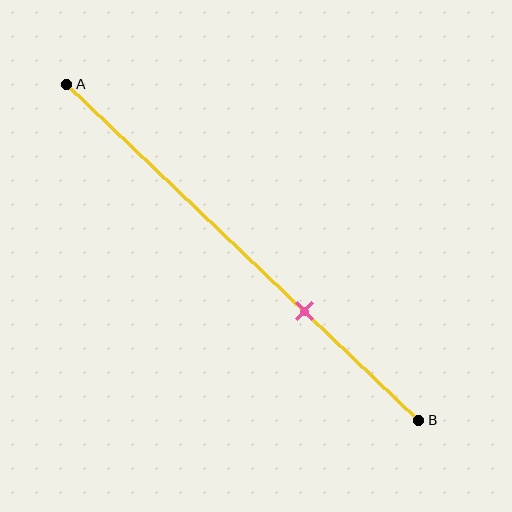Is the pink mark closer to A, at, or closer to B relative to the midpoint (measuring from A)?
The pink mark is closer to point B than the midpoint of segment AB.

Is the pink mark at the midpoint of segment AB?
No, the mark is at about 70% from A, not at the 50% midpoint.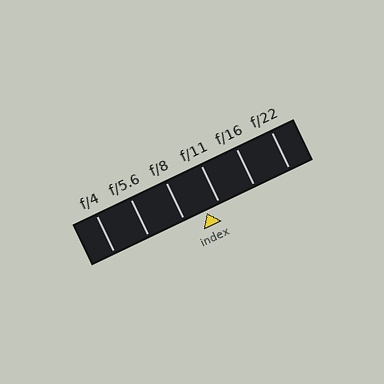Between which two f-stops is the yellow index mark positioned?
The index mark is between f/8 and f/11.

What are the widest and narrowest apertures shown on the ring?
The widest aperture shown is f/4 and the narrowest is f/22.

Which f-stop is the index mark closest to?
The index mark is closest to f/11.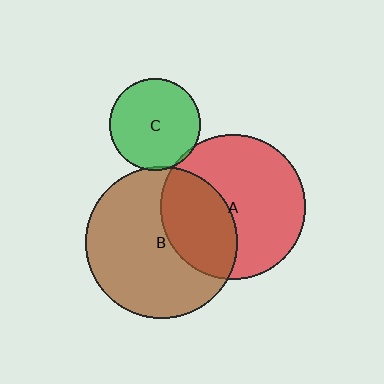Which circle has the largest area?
Circle B (brown).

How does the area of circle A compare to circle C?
Approximately 2.5 times.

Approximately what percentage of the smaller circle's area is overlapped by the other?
Approximately 35%.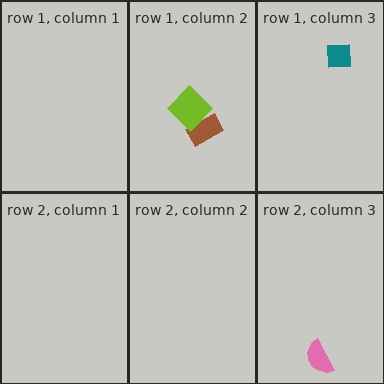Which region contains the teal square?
The row 1, column 3 region.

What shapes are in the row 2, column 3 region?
The pink semicircle.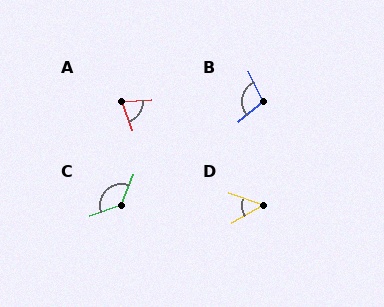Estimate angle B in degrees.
Approximately 104 degrees.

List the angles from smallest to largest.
D (49°), A (74°), B (104°), C (131°).